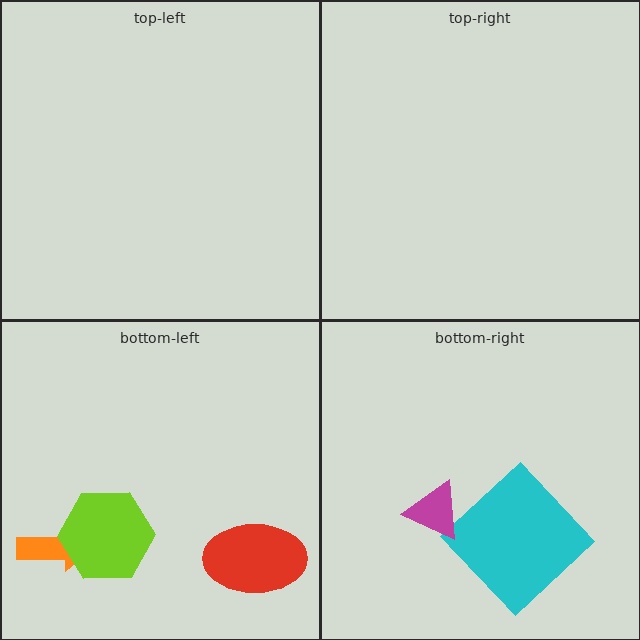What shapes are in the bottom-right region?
The cyan diamond, the magenta triangle.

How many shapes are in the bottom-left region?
3.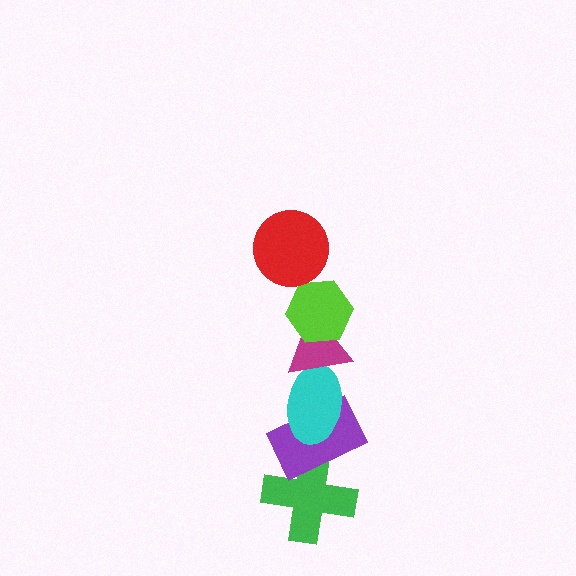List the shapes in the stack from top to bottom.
From top to bottom: the red circle, the lime hexagon, the magenta triangle, the cyan ellipse, the purple rectangle, the green cross.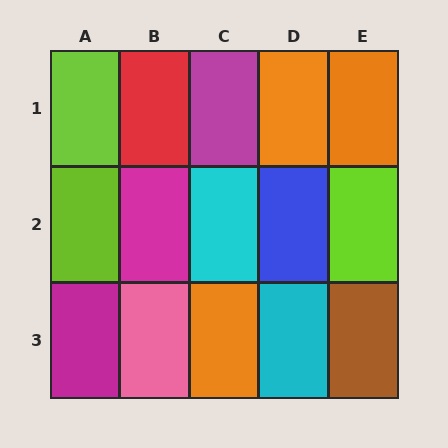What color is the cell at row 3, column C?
Orange.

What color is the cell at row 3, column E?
Brown.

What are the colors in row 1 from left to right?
Lime, red, magenta, orange, orange.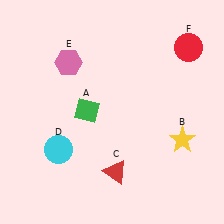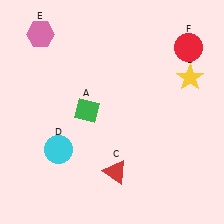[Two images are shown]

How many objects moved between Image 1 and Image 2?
2 objects moved between the two images.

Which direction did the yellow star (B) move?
The yellow star (B) moved up.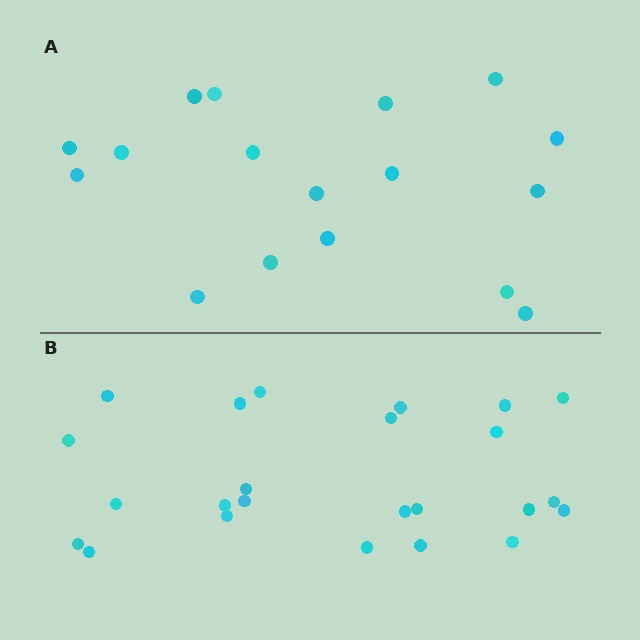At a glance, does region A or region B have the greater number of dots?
Region B (the bottom region) has more dots.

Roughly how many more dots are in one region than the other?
Region B has roughly 8 or so more dots than region A.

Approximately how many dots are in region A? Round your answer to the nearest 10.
About 20 dots. (The exact count is 17, which rounds to 20.)